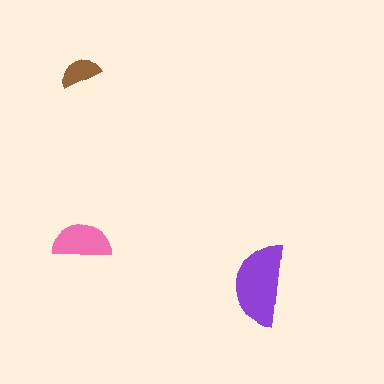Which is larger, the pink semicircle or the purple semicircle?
The purple one.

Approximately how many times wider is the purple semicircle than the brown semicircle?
About 2 times wider.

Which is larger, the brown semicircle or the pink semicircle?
The pink one.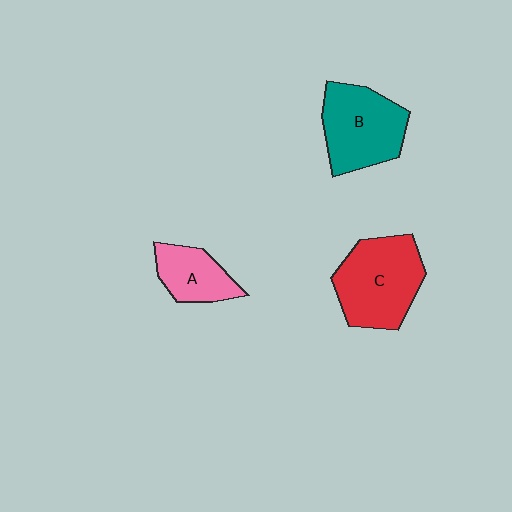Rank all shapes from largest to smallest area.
From largest to smallest: C (red), B (teal), A (pink).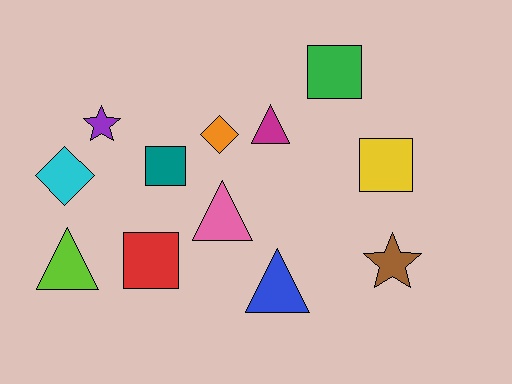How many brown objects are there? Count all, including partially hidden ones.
There is 1 brown object.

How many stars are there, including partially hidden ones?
There are 2 stars.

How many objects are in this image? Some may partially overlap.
There are 12 objects.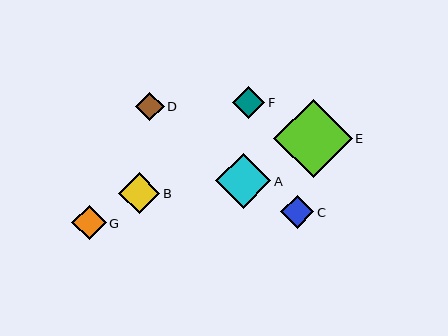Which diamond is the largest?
Diamond E is the largest with a size of approximately 79 pixels.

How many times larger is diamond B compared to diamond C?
Diamond B is approximately 1.2 times the size of diamond C.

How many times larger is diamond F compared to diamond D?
Diamond F is approximately 1.1 times the size of diamond D.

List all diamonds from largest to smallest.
From largest to smallest: E, A, B, G, C, F, D.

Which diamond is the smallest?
Diamond D is the smallest with a size of approximately 28 pixels.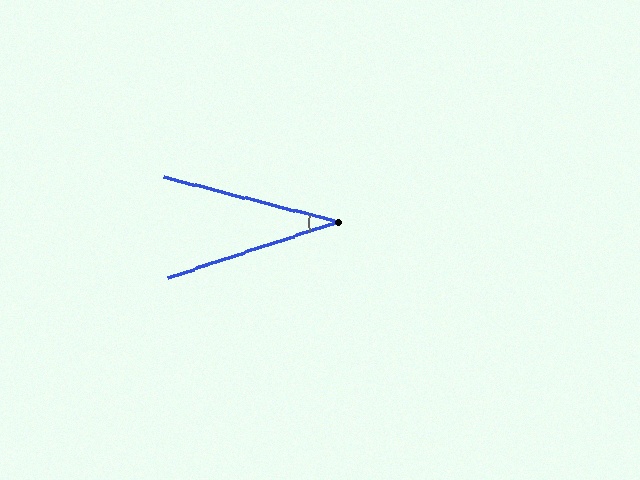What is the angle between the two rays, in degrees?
Approximately 33 degrees.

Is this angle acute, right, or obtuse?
It is acute.